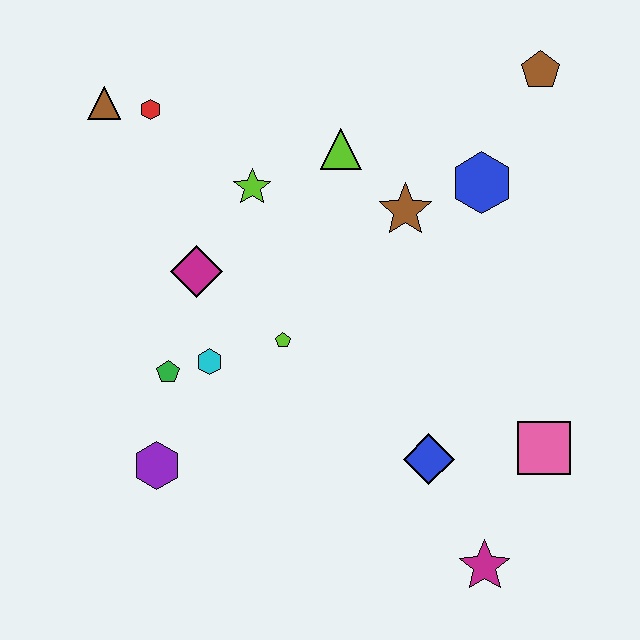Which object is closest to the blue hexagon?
The brown star is closest to the blue hexagon.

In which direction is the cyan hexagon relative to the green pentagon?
The cyan hexagon is to the right of the green pentagon.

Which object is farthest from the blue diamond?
The brown triangle is farthest from the blue diamond.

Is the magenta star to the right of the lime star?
Yes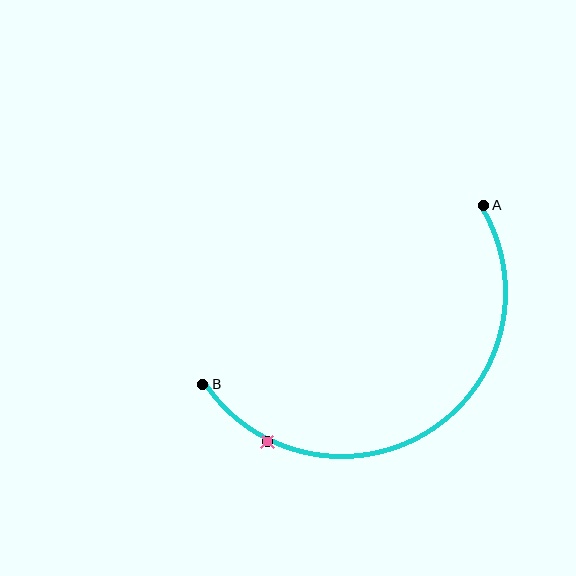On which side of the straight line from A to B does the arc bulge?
The arc bulges below the straight line connecting A and B.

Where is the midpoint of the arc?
The arc midpoint is the point on the curve farthest from the straight line joining A and B. It sits below that line.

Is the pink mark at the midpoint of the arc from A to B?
No. The pink mark lies on the arc but is closer to endpoint B. The arc midpoint would be at the point on the curve equidistant along the arc from both A and B.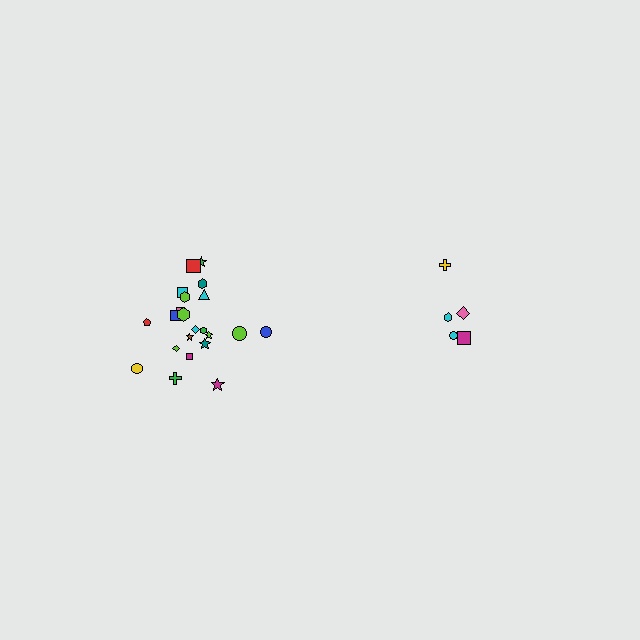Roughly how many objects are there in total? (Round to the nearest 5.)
Roughly 25 objects in total.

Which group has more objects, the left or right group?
The left group.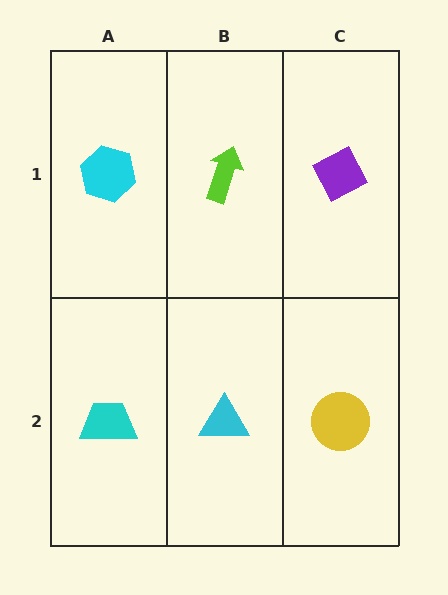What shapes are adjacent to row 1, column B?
A cyan triangle (row 2, column B), a cyan hexagon (row 1, column A), a purple diamond (row 1, column C).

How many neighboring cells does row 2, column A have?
2.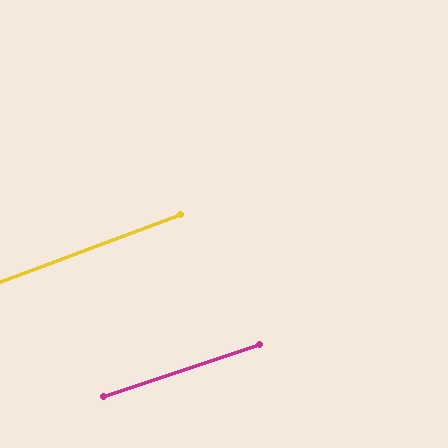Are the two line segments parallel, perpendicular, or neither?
Parallel — their directions differ by only 1.9°.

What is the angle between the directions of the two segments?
Approximately 2 degrees.